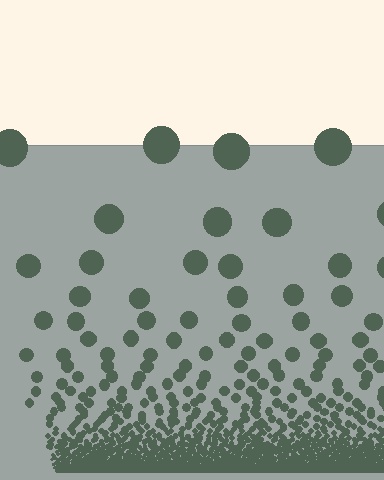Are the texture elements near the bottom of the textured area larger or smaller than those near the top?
Smaller. The gradient is inverted — elements near the bottom are smaller and denser.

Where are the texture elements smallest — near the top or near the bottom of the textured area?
Near the bottom.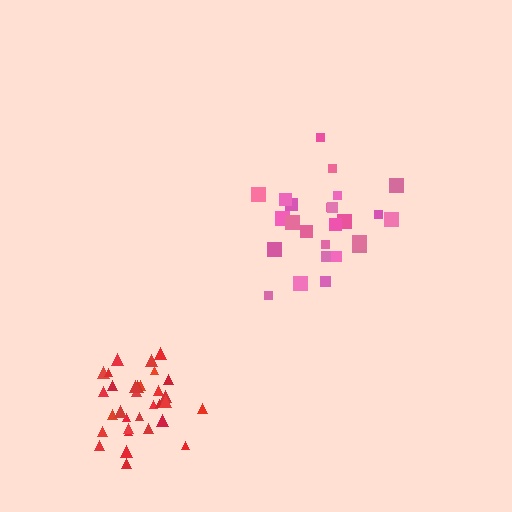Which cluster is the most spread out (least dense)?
Pink.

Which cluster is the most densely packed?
Red.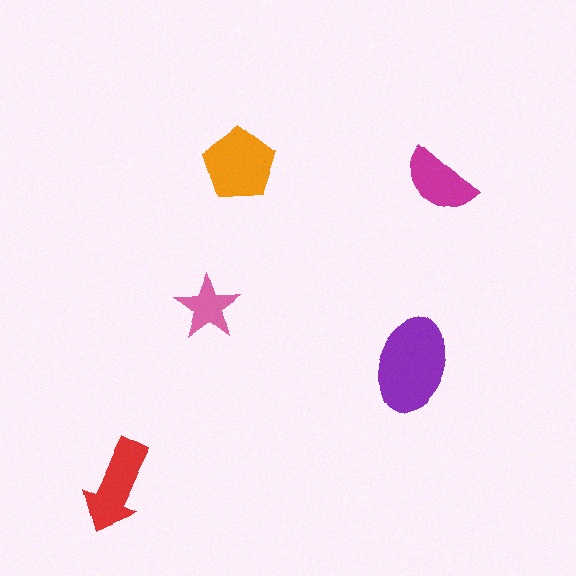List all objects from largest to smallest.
The purple ellipse, the orange pentagon, the red arrow, the magenta semicircle, the pink star.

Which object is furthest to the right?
The magenta semicircle is rightmost.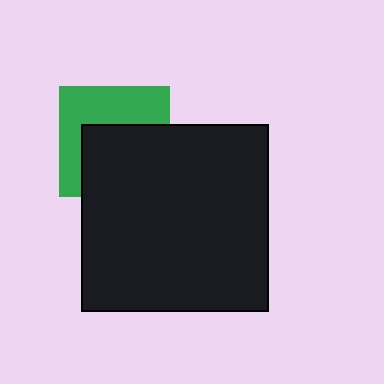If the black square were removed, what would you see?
You would see the complete green square.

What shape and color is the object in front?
The object in front is a black square.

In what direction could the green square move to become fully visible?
The green square could move up. That would shift it out from behind the black square entirely.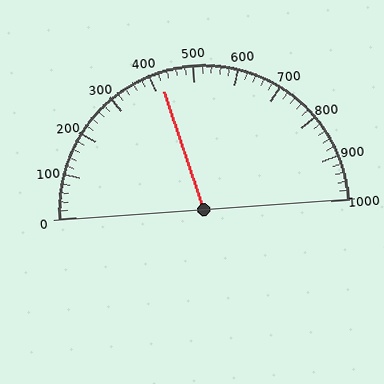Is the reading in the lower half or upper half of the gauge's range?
The reading is in the lower half of the range (0 to 1000).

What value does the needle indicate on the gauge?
The needle indicates approximately 420.